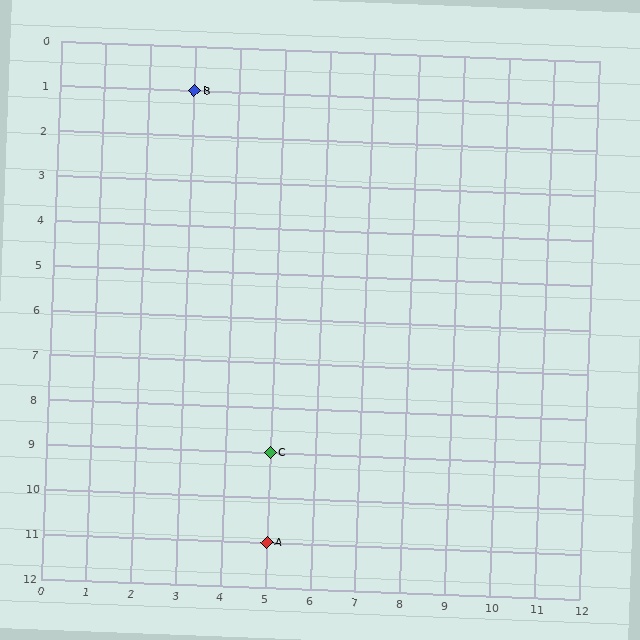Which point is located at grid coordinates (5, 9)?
Point C is at (5, 9).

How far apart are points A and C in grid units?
Points A and C are 2 rows apart.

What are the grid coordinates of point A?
Point A is at grid coordinates (5, 11).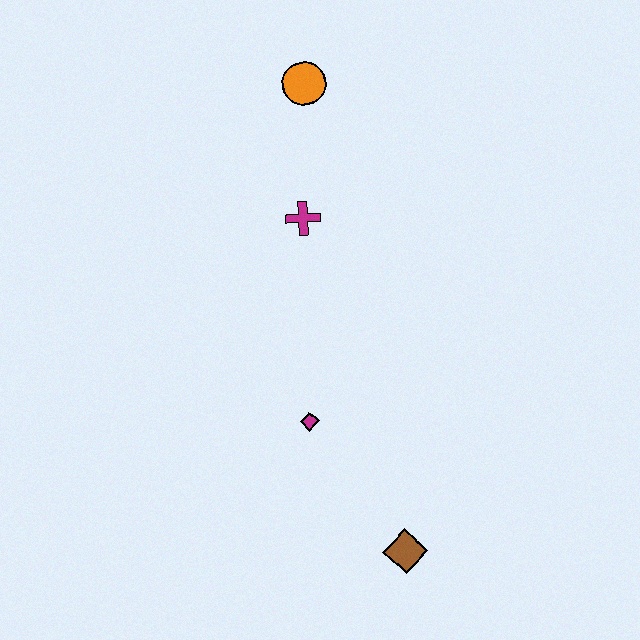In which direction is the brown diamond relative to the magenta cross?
The brown diamond is below the magenta cross.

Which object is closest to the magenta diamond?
The brown diamond is closest to the magenta diamond.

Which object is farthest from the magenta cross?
The brown diamond is farthest from the magenta cross.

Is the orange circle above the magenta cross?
Yes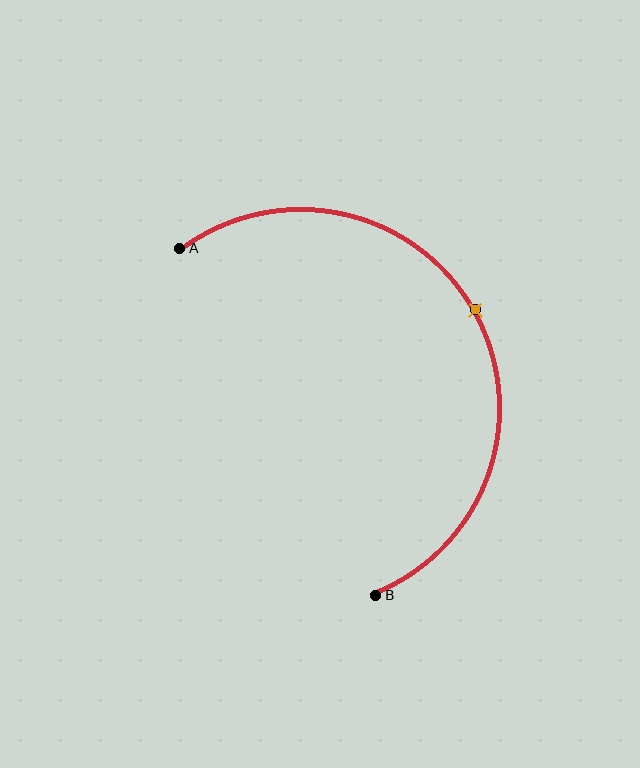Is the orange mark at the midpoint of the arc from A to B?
Yes. The orange mark lies on the arc at equal arc-length from both A and B — it is the arc midpoint.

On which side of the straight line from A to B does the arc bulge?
The arc bulges to the right of the straight line connecting A and B.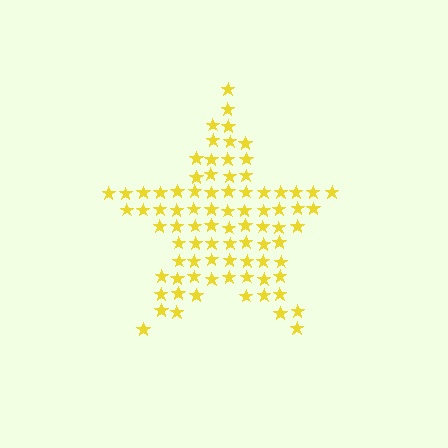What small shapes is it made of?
It is made of small stars.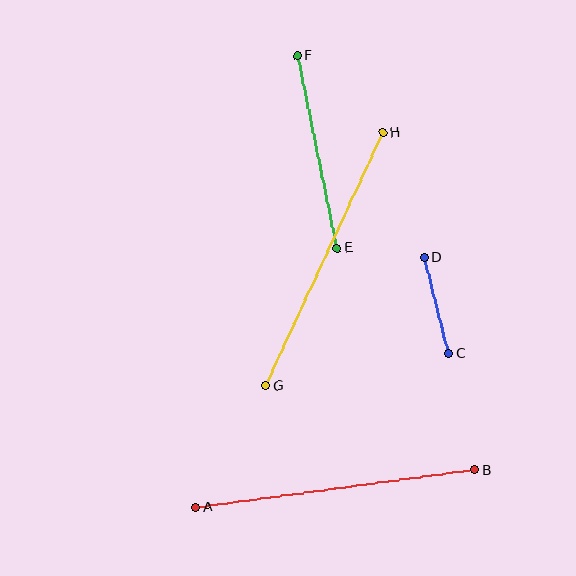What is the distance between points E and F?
The distance is approximately 196 pixels.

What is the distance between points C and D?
The distance is approximately 99 pixels.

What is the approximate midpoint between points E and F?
The midpoint is at approximately (317, 152) pixels.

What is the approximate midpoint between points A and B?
The midpoint is at approximately (335, 489) pixels.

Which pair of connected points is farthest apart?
Points A and B are farthest apart.